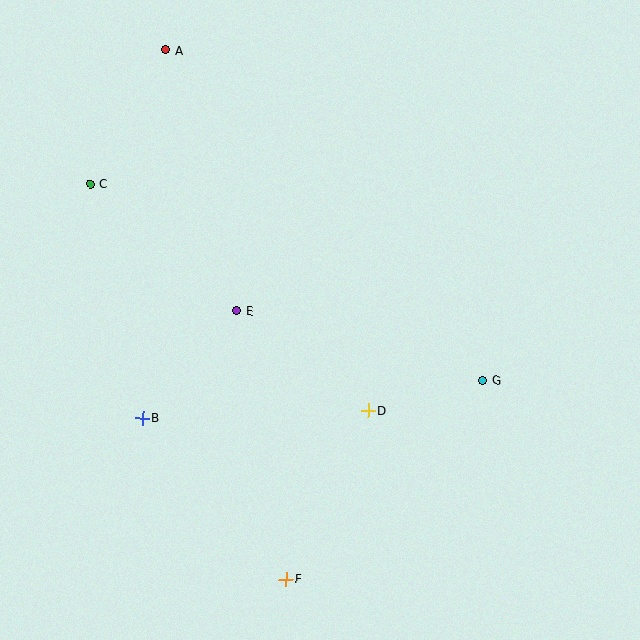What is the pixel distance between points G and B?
The distance between G and B is 342 pixels.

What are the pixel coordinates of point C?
Point C is at (90, 184).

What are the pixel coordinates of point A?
Point A is at (166, 50).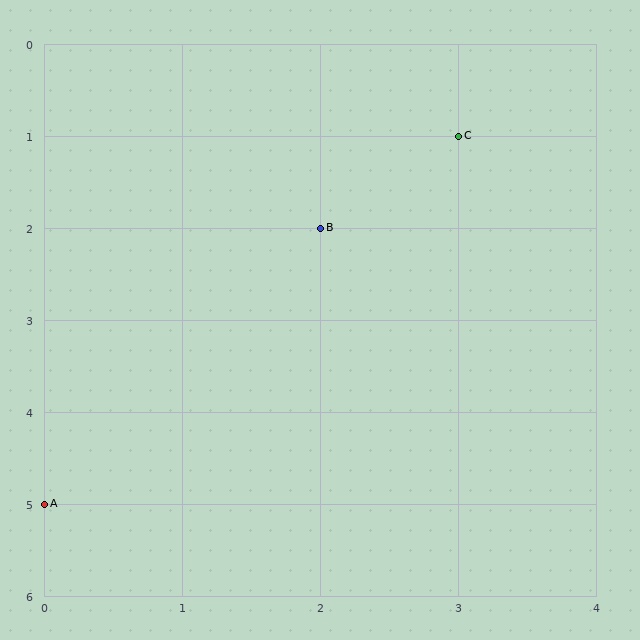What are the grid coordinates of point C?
Point C is at grid coordinates (3, 1).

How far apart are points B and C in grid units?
Points B and C are 1 column and 1 row apart (about 1.4 grid units diagonally).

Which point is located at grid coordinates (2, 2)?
Point B is at (2, 2).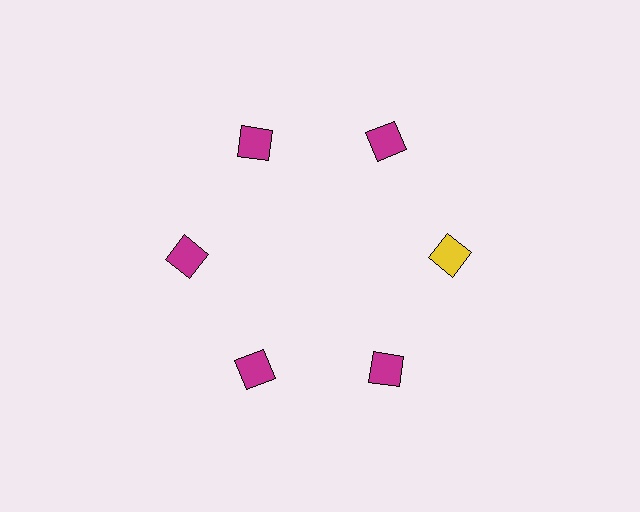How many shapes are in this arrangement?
There are 6 shapes arranged in a ring pattern.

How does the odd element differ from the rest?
It has a different color: yellow instead of magenta.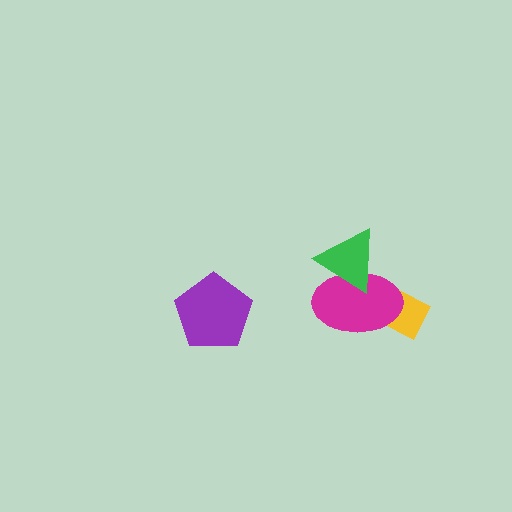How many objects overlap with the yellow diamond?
1 object overlaps with the yellow diamond.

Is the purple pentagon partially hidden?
No, no other shape covers it.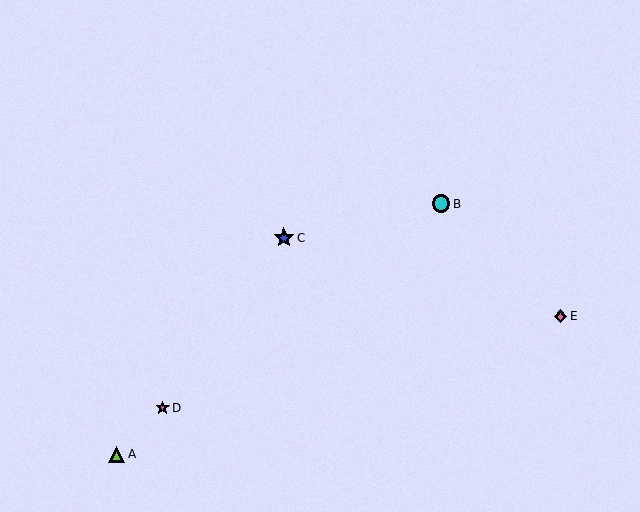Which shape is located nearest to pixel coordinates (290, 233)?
The blue star (labeled C) at (284, 238) is nearest to that location.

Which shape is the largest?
The blue star (labeled C) is the largest.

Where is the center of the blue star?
The center of the blue star is at (284, 238).